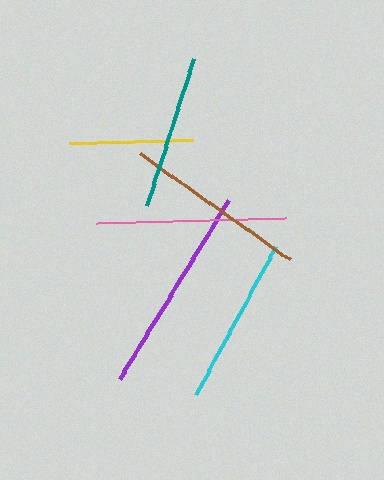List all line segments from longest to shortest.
From longest to shortest: purple, pink, brown, cyan, teal, yellow.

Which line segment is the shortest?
The yellow line is the shortest at approximately 125 pixels.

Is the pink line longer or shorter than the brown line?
The pink line is longer than the brown line.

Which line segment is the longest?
The purple line is the longest at approximately 209 pixels.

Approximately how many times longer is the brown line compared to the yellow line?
The brown line is approximately 1.5 times the length of the yellow line.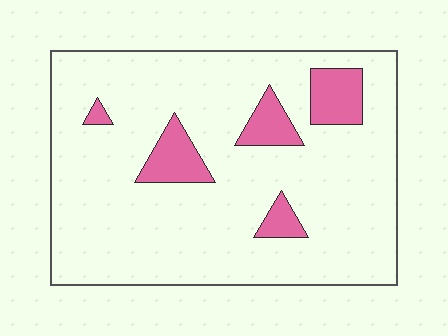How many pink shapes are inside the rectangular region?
5.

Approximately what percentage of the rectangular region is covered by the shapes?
Approximately 10%.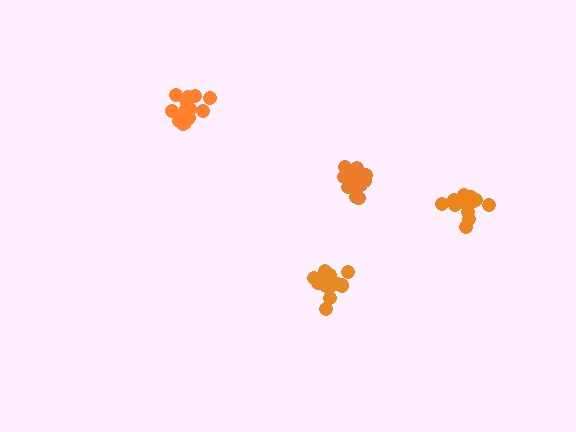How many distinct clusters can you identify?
There are 4 distinct clusters.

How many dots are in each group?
Group 1: 16 dots, Group 2: 15 dots, Group 3: 17 dots, Group 4: 18 dots (66 total).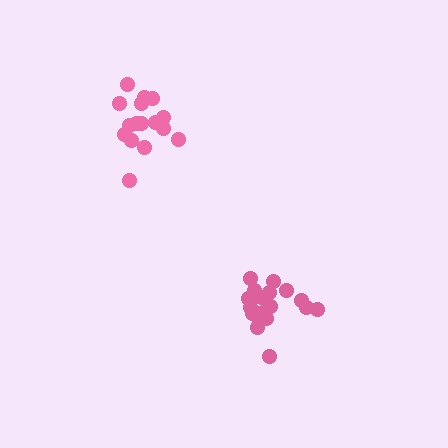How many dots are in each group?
Group 1: 16 dots, Group 2: 19 dots (35 total).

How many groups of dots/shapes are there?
There are 2 groups.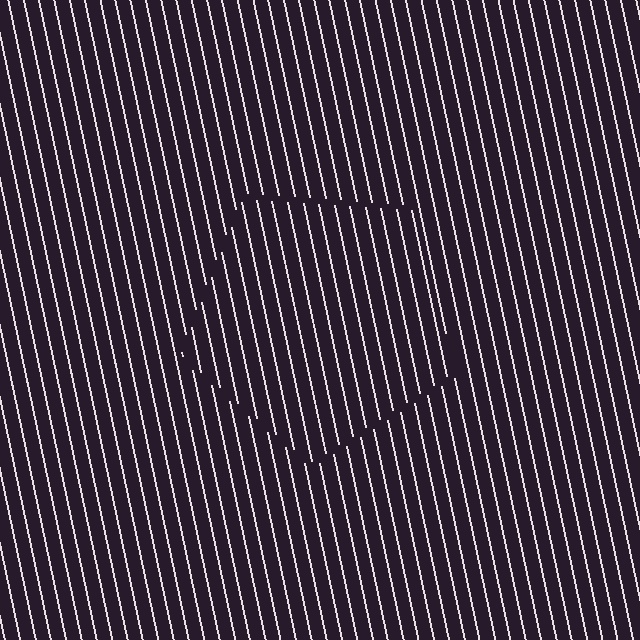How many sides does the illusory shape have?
5 sides — the line-ends trace a pentagon.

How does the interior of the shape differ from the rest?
The interior of the shape contains the same grating, shifted by half a period — the contour is defined by the phase discontinuity where line-ends from the inner and outer gratings abut.